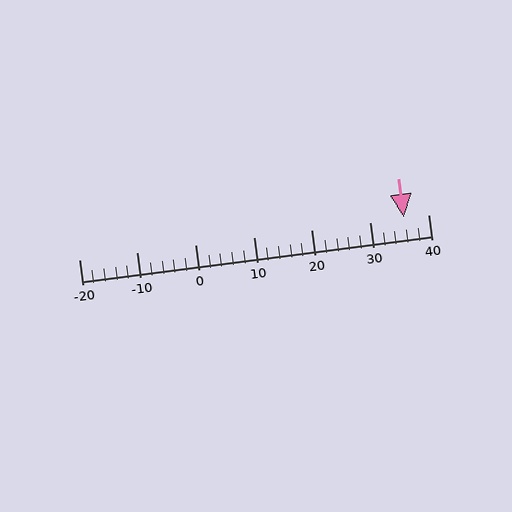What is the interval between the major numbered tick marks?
The major tick marks are spaced 10 units apart.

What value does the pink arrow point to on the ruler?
The pink arrow points to approximately 36.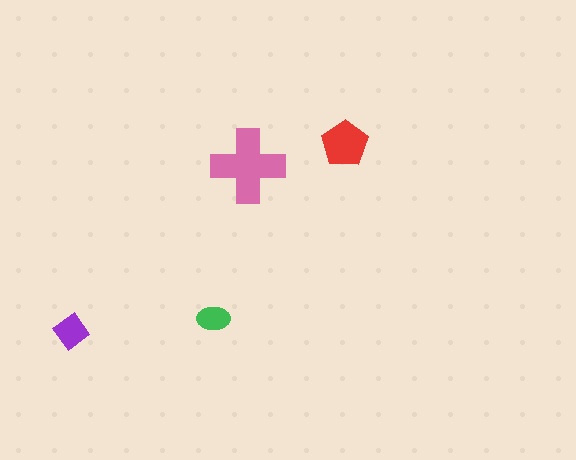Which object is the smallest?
The green ellipse.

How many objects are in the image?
There are 4 objects in the image.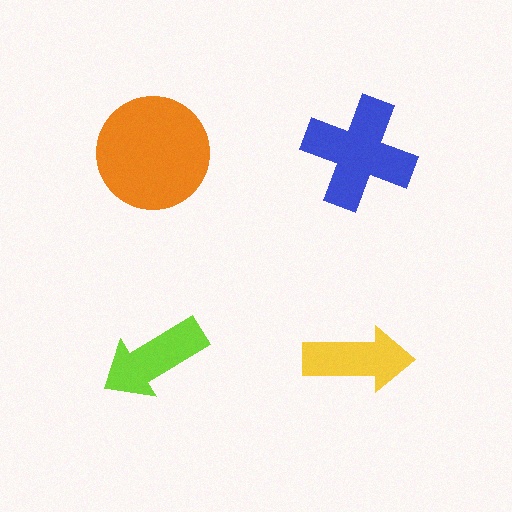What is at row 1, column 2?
A blue cross.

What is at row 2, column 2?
A yellow arrow.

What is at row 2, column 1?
A lime arrow.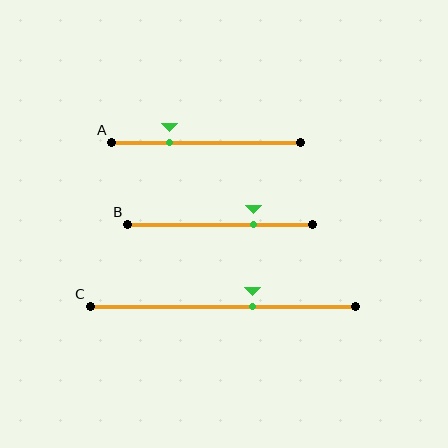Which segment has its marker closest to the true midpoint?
Segment C has its marker closest to the true midpoint.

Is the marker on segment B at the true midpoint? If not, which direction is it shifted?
No, the marker on segment B is shifted to the right by about 18% of the segment length.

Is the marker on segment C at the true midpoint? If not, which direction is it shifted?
No, the marker on segment C is shifted to the right by about 11% of the segment length.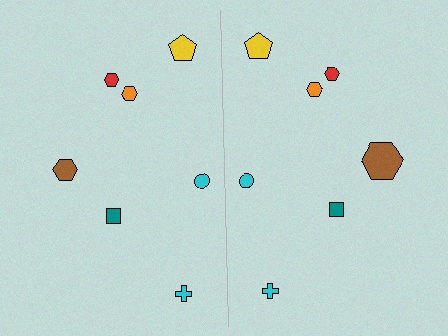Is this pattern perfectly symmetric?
No, the pattern is not perfectly symmetric. The brown hexagon on the right side has a different size than its mirror counterpart.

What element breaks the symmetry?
The brown hexagon on the right side has a different size than its mirror counterpart.